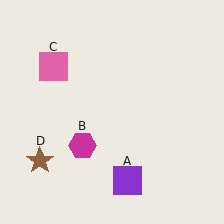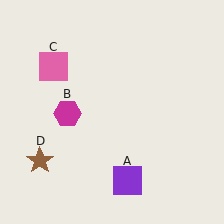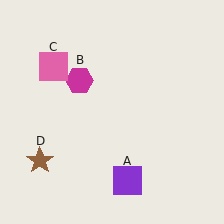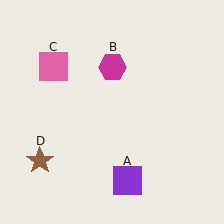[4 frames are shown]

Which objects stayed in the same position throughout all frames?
Purple square (object A) and pink square (object C) and brown star (object D) remained stationary.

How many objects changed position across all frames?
1 object changed position: magenta hexagon (object B).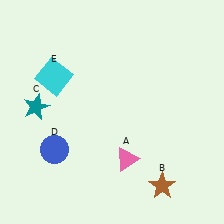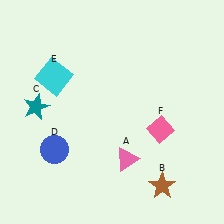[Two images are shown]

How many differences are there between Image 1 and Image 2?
There is 1 difference between the two images.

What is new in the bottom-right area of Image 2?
A pink diamond (F) was added in the bottom-right area of Image 2.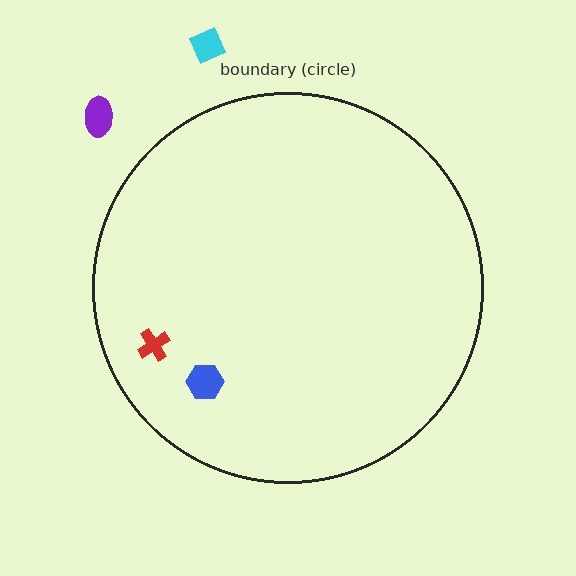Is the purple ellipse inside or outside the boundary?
Outside.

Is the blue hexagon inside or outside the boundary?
Inside.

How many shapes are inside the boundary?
2 inside, 2 outside.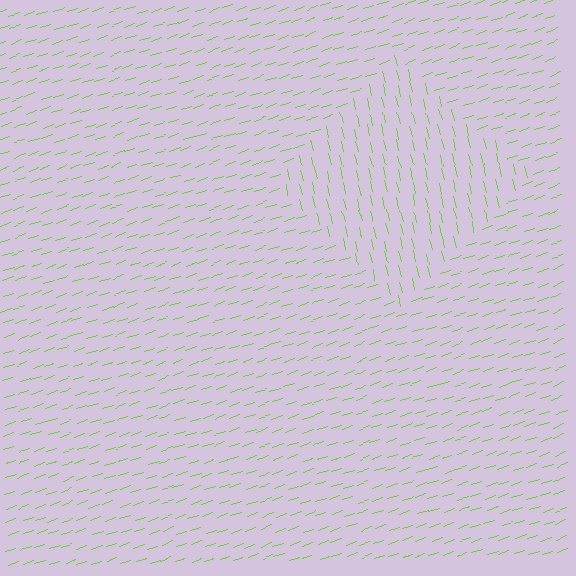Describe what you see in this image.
The image is filled with small lime line segments. A diamond region in the image has lines oriented differently from the surrounding lines, creating a visible texture boundary.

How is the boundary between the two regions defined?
The boundary is defined purely by a change in line orientation (approximately 84 degrees difference). All lines are the same color and thickness.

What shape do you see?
I see a diamond.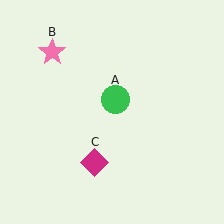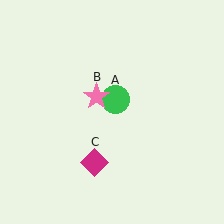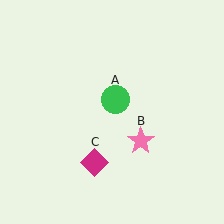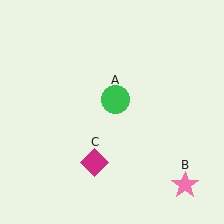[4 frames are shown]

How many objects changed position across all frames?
1 object changed position: pink star (object B).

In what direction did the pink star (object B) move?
The pink star (object B) moved down and to the right.